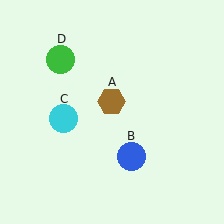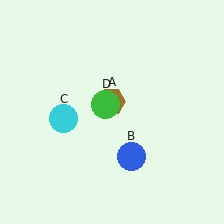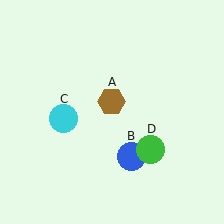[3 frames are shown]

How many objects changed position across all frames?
1 object changed position: green circle (object D).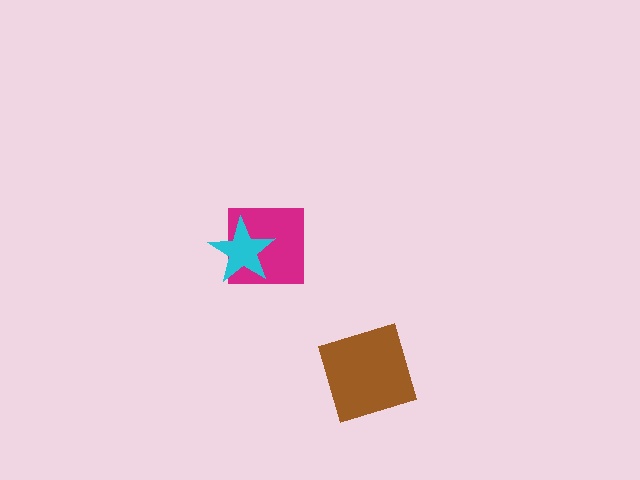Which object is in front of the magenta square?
The cyan star is in front of the magenta square.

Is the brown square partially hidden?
No, no other shape covers it.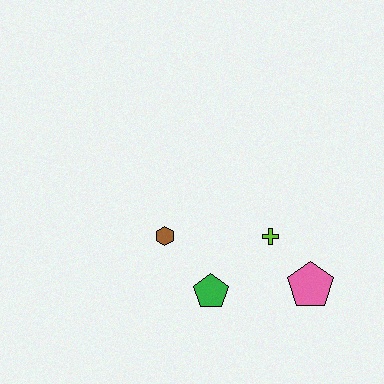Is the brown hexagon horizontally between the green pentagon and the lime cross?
No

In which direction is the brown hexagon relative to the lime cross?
The brown hexagon is to the left of the lime cross.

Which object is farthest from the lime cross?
The brown hexagon is farthest from the lime cross.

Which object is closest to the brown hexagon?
The green pentagon is closest to the brown hexagon.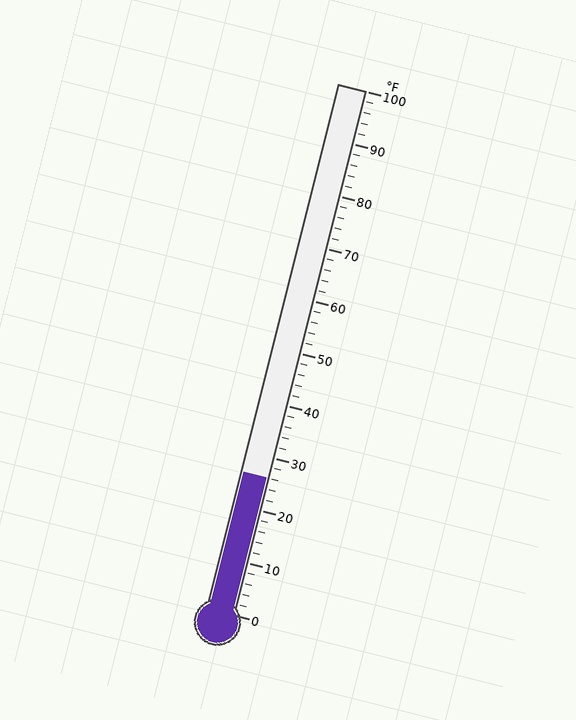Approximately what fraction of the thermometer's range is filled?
The thermometer is filled to approximately 25% of its range.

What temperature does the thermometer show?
The thermometer shows approximately 26°F.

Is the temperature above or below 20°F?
The temperature is above 20°F.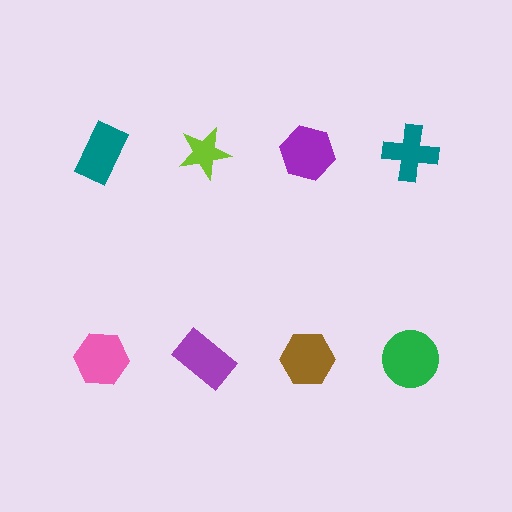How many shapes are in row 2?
4 shapes.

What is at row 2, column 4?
A green circle.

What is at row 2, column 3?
A brown hexagon.